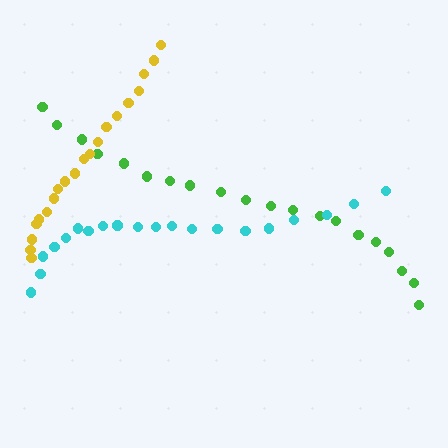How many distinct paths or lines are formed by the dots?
There are 3 distinct paths.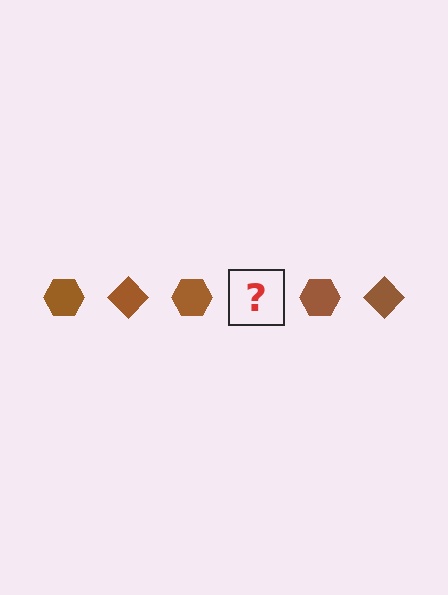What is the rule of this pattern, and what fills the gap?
The rule is that the pattern cycles through hexagon, diamond shapes in brown. The gap should be filled with a brown diamond.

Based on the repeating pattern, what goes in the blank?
The blank should be a brown diamond.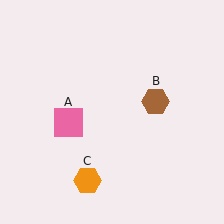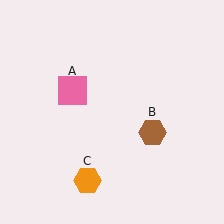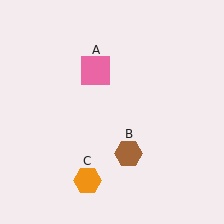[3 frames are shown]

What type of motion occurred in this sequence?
The pink square (object A), brown hexagon (object B) rotated clockwise around the center of the scene.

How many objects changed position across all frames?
2 objects changed position: pink square (object A), brown hexagon (object B).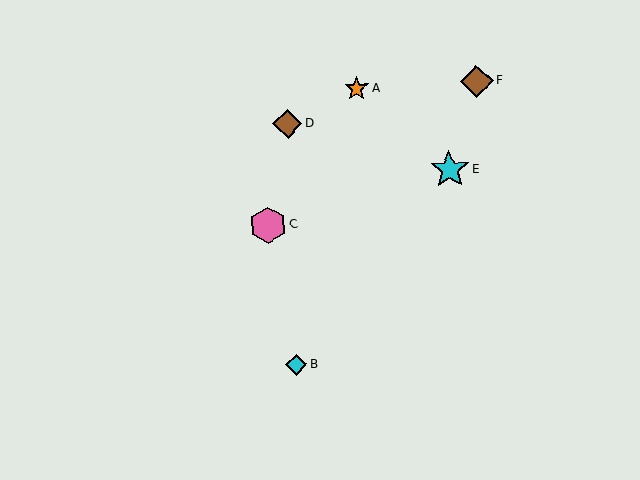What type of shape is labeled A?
Shape A is an orange star.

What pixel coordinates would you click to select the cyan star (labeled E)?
Click at (450, 169) to select the cyan star E.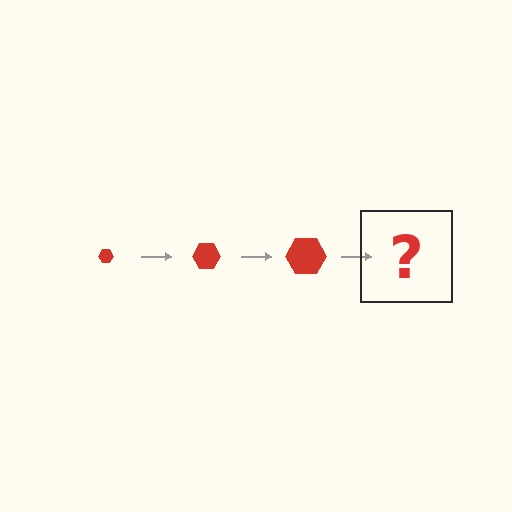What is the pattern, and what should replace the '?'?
The pattern is that the hexagon gets progressively larger each step. The '?' should be a red hexagon, larger than the previous one.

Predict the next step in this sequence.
The next step is a red hexagon, larger than the previous one.